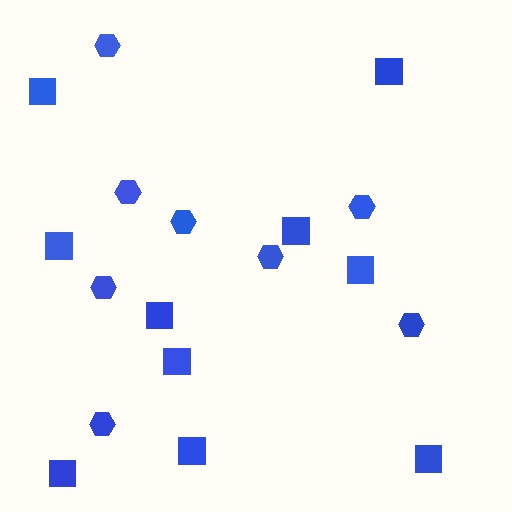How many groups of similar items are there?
There are 2 groups: one group of hexagons (8) and one group of squares (10).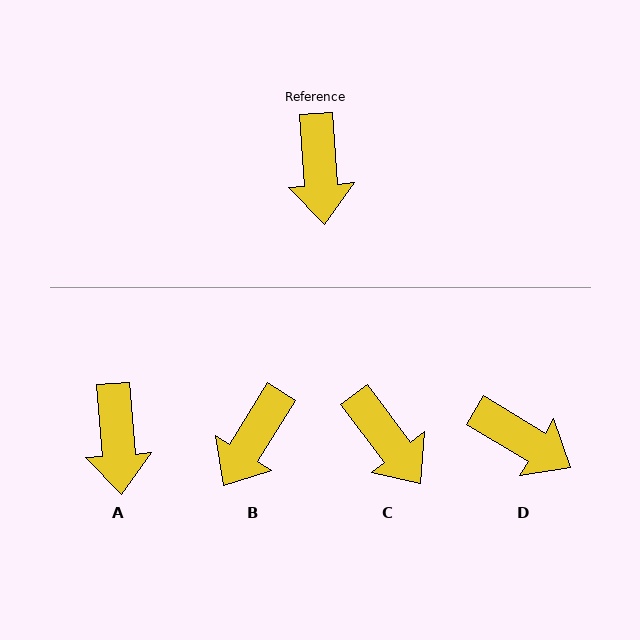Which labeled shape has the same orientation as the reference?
A.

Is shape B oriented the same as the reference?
No, it is off by about 36 degrees.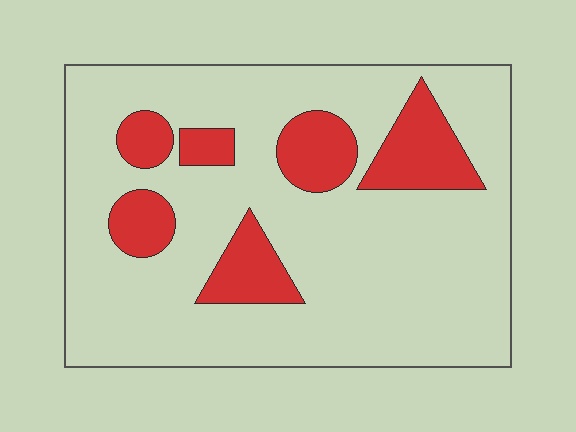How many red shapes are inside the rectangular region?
6.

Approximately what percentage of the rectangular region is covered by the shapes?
Approximately 20%.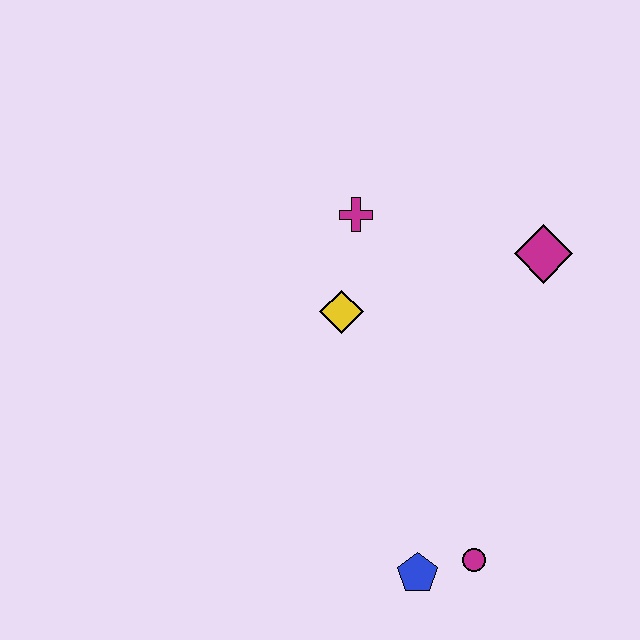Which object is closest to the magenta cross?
The yellow diamond is closest to the magenta cross.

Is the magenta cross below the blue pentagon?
No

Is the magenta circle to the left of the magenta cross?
No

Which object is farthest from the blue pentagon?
The magenta cross is farthest from the blue pentagon.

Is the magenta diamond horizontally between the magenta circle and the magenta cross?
No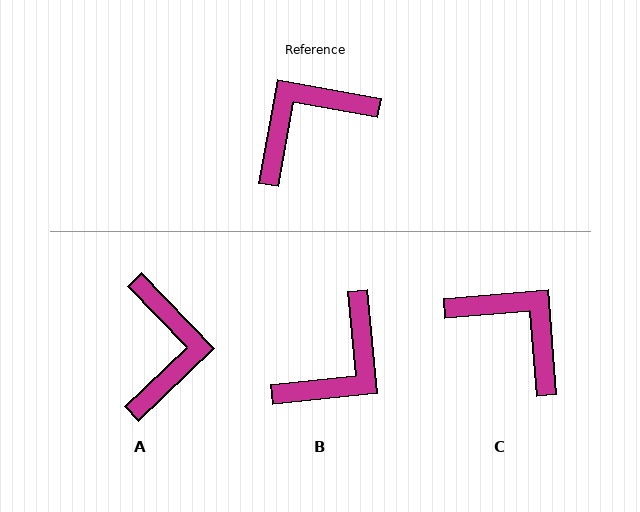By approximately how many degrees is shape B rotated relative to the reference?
Approximately 164 degrees clockwise.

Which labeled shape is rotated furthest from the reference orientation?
B, about 164 degrees away.